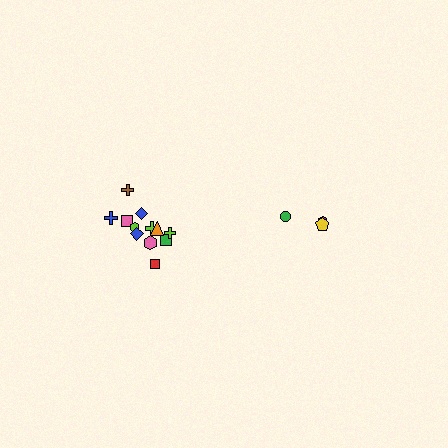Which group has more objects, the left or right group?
The left group.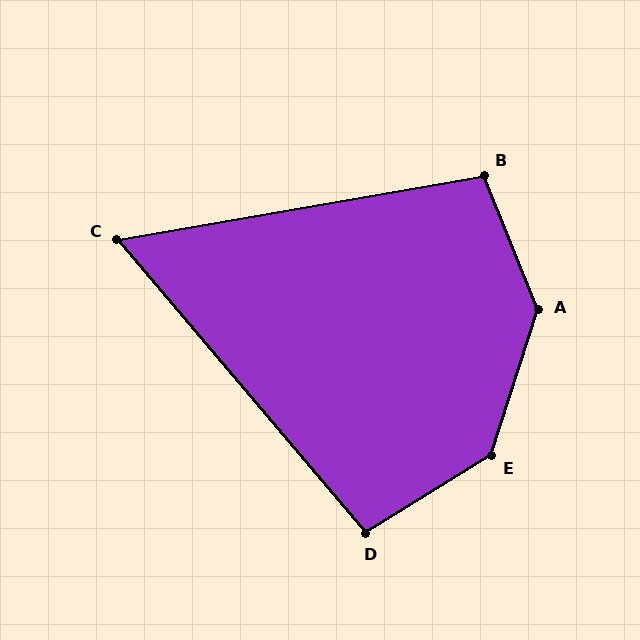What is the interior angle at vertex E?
Approximately 140 degrees (obtuse).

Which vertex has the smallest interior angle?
C, at approximately 60 degrees.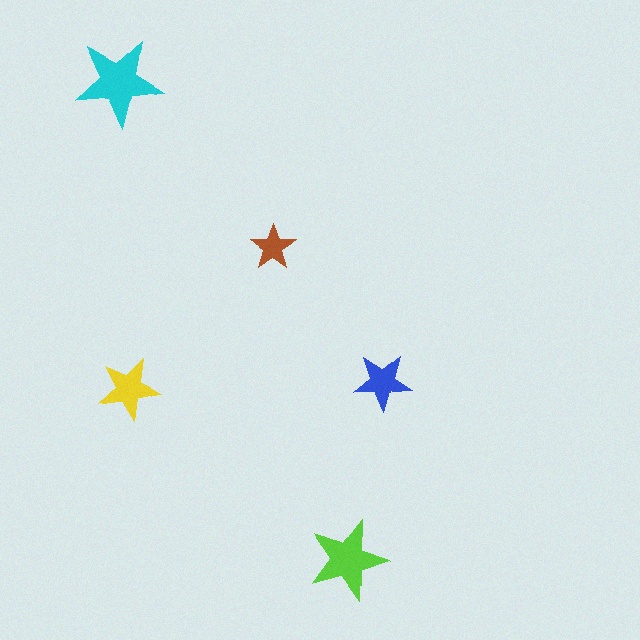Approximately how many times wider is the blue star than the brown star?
About 1.5 times wider.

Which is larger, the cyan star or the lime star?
The cyan one.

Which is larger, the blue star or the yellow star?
The yellow one.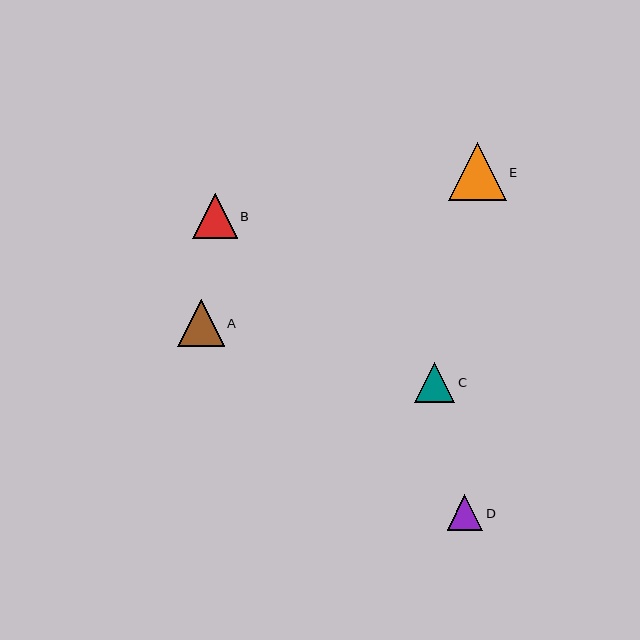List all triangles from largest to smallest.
From largest to smallest: E, A, B, C, D.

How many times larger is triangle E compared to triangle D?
Triangle E is approximately 1.6 times the size of triangle D.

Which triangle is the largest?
Triangle E is the largest with a size of approximately 58 pixels.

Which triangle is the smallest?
Triangle D is the smallest with a size of approximately 36 pixels.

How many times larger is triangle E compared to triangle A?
Triangle E is approximately 1.2 times the size of triangle A.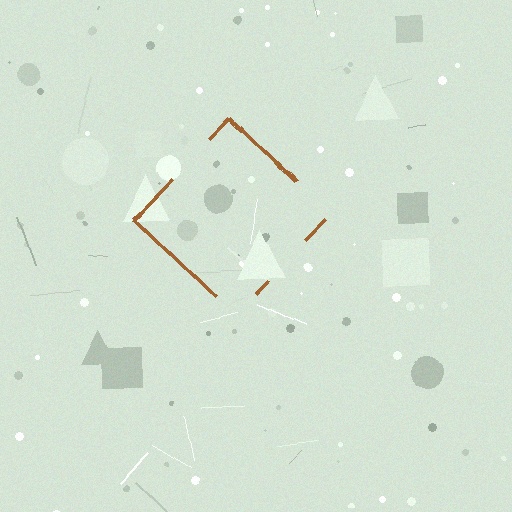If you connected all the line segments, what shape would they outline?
They would outline a diamond.